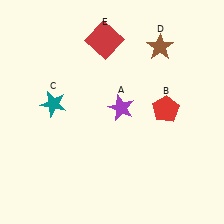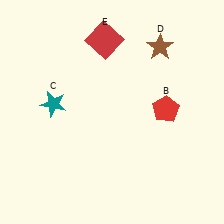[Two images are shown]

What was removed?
The purple star (A) was removed in Image 2.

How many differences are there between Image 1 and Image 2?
There is 1 difference between the two images.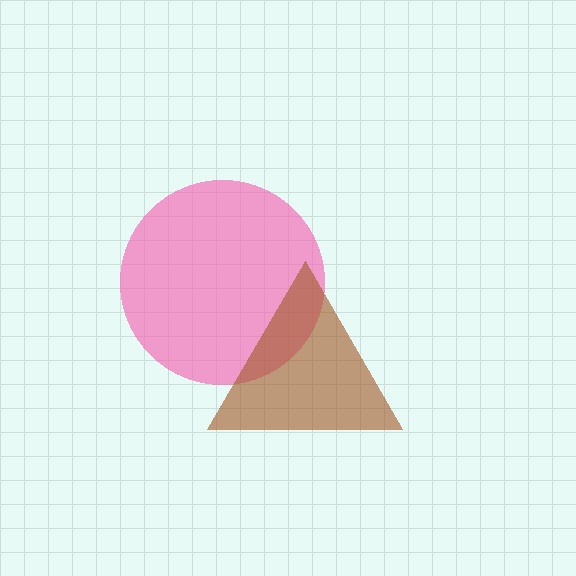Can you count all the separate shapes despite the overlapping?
Yes, there are 2 separate shapes.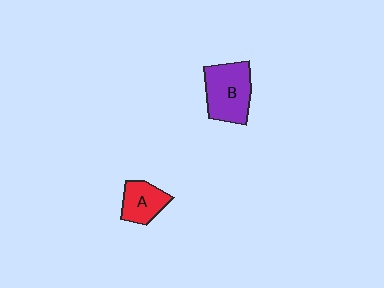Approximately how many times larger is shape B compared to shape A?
Approximately 1.6 times.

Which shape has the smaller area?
Shape A (red).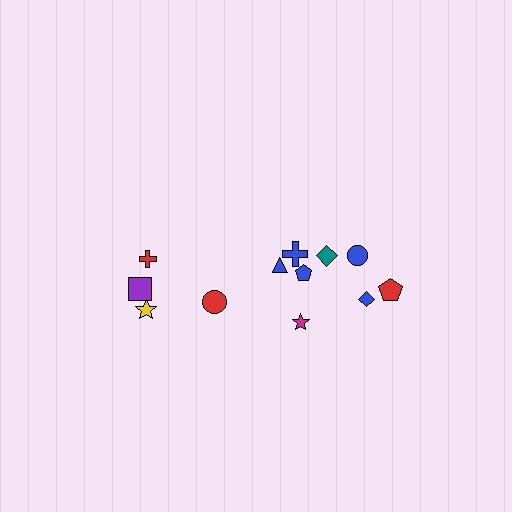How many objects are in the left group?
There are 4 objects.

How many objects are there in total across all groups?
There are 12 objects.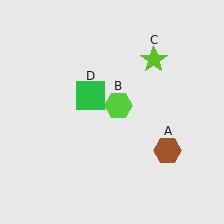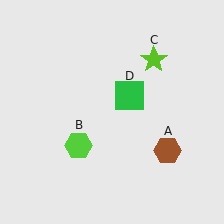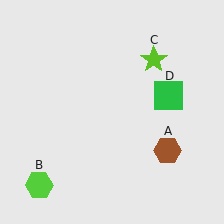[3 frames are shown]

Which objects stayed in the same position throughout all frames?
Brown hexagon (object A) and lime star (object C) remained stationary.